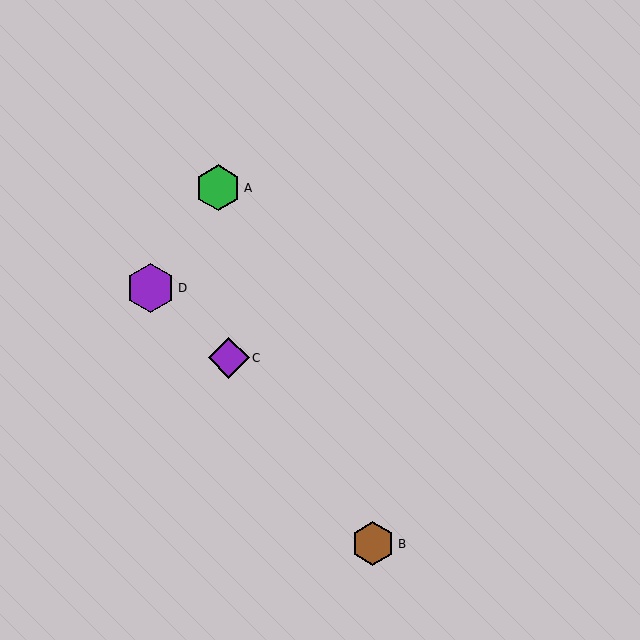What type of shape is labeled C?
Shape C is a purple diamond.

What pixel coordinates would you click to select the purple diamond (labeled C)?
Click at (229, 358) to select the purple diamond C.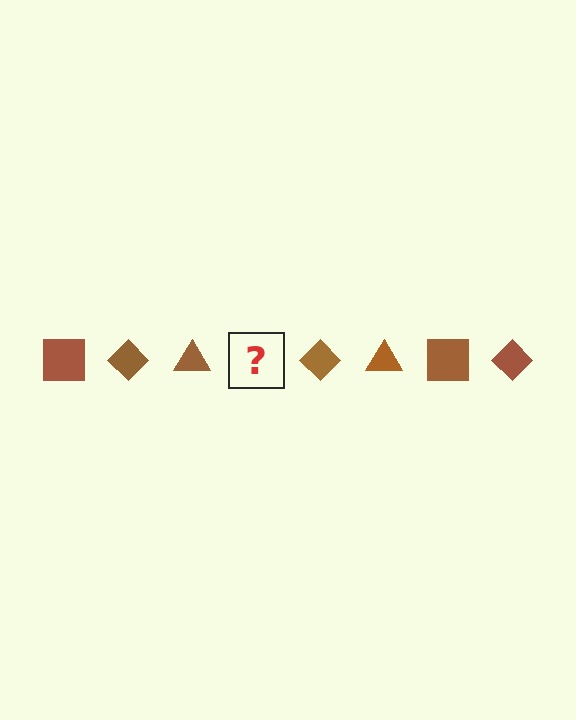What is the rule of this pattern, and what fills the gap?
The rule is that the pattern cycles through square, diamond, triangle shapes in brown. The gap should be filled with a brown square.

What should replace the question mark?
The question mark should be replaced with a brown square.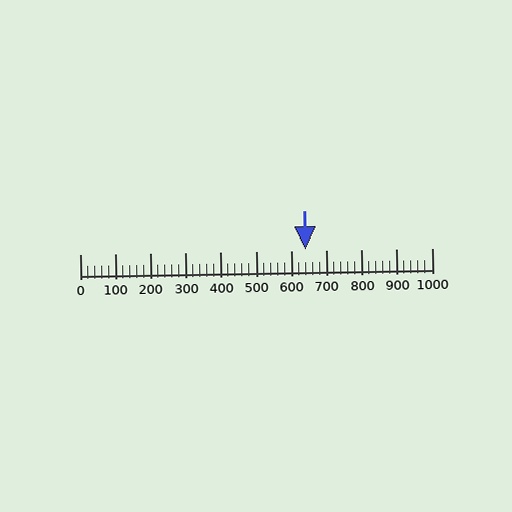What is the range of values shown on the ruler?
The ruler shows values from 0 to 1000.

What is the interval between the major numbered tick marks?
The major tick marks are spaced 100 units apart.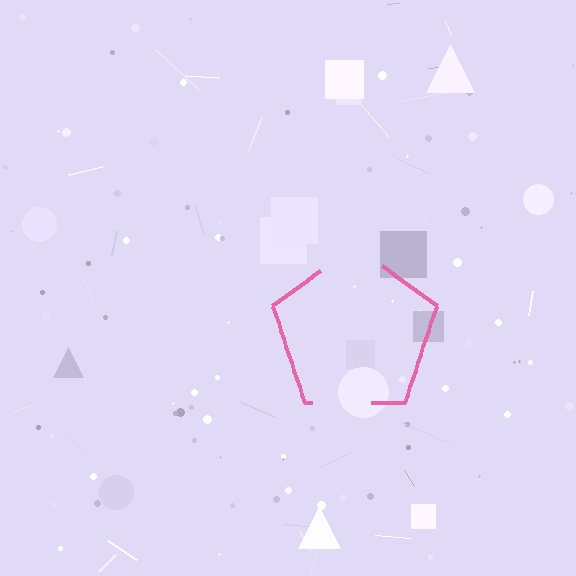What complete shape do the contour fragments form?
The contour fragments form a pentagon.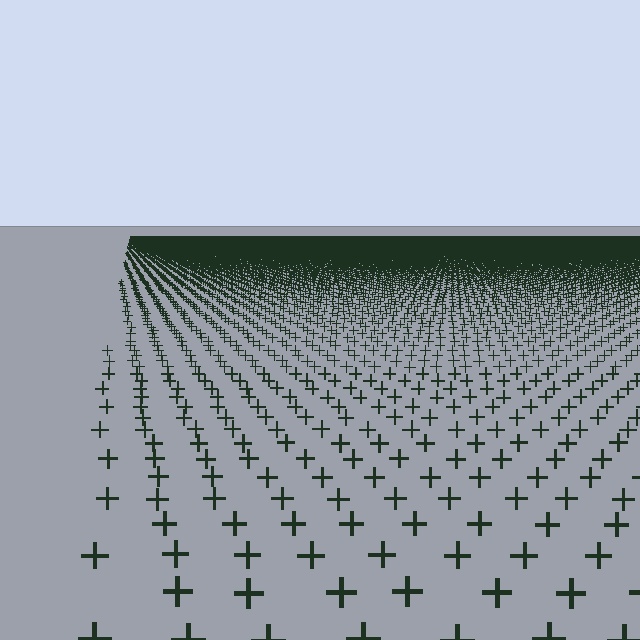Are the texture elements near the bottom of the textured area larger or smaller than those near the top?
Larger. Near the bottom, elements are closer to the viewer and appear at a bigger on-screen size.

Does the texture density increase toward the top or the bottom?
Density increases toward the top.